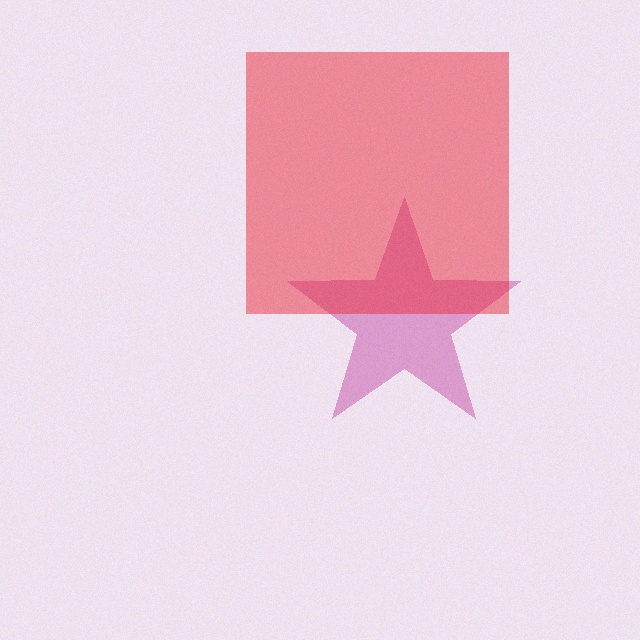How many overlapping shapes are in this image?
There are 2 overlapping shapes in the image.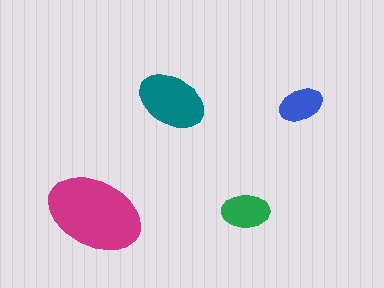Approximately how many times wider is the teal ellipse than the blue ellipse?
About 1.5 times wider.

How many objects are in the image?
There are 4 objects in the image.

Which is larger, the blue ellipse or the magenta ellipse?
The magenta one.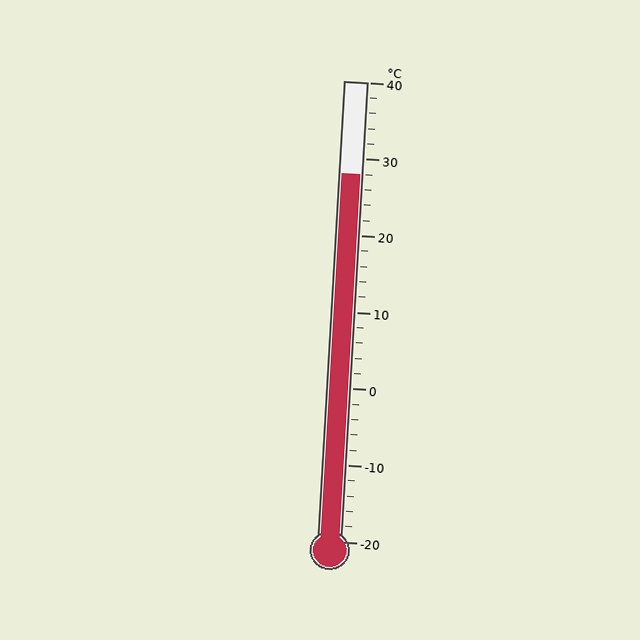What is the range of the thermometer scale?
The thermometer scale ranges from -20°C to 40°C.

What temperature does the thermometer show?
The thermometer shows approximately 28°C.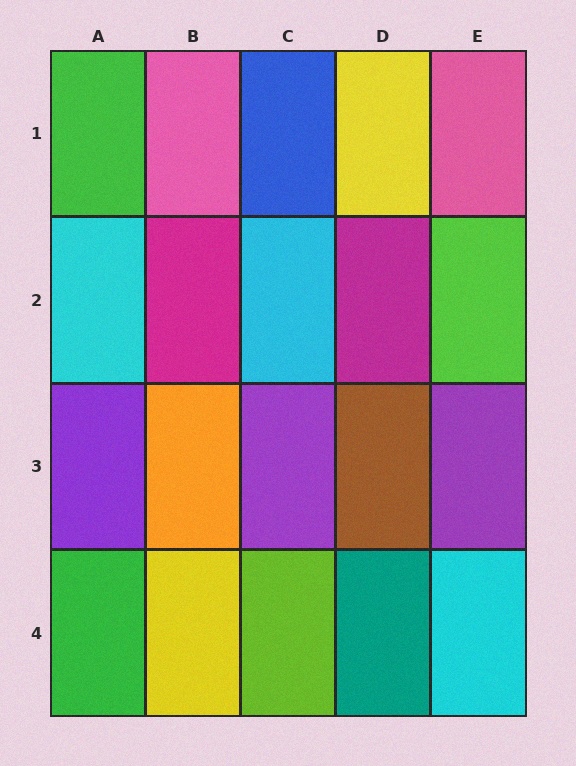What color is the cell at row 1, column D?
Yellow.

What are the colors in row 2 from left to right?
Cyan, magenta, cyan, magenta, lime.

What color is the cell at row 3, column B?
Orange.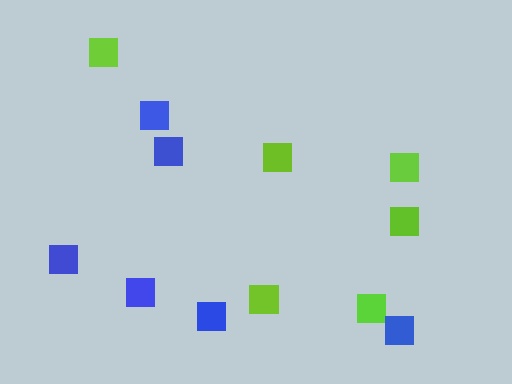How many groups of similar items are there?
There are 2 groups: one group of lime squares (6) and one group of blue squares (6).